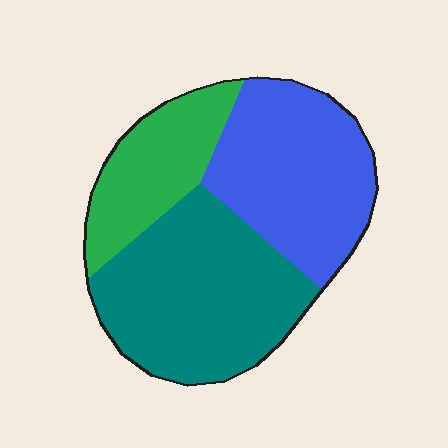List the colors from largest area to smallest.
From largest to smallest: teal, blue, green.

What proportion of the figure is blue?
Blue takes up between a third and a half of the figure.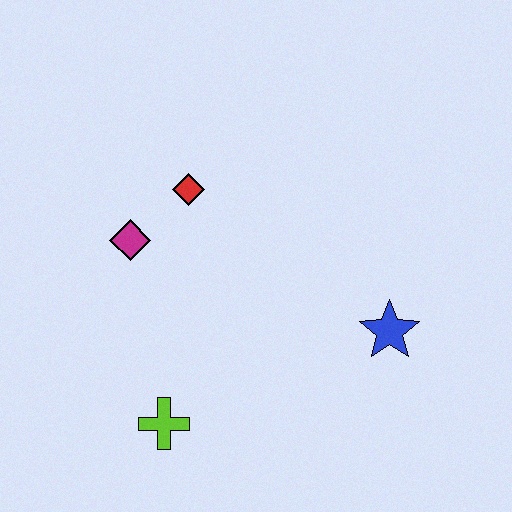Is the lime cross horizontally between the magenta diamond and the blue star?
Yes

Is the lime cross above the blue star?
No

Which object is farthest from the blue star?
The magenta diamond is farthest from the blue star.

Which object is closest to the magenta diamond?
The red diamond is closest to the magenta diamond.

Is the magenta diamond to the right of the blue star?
No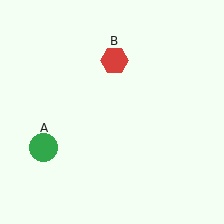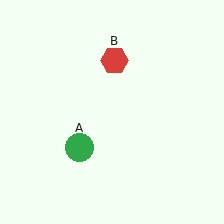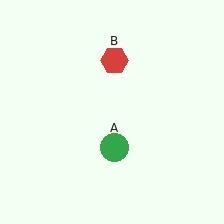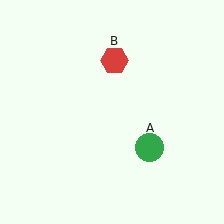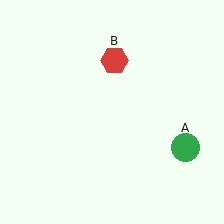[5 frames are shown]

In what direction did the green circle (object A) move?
The green circle (object A) moved right.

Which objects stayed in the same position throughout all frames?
Red hexagon (object B) remained stationary.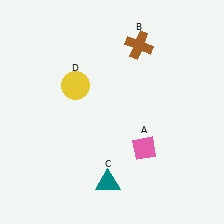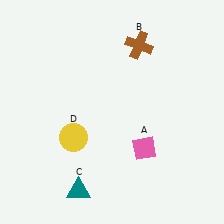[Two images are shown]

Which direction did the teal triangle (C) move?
The teal triangle (C) moved left.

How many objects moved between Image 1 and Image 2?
2 objects moved between the two images.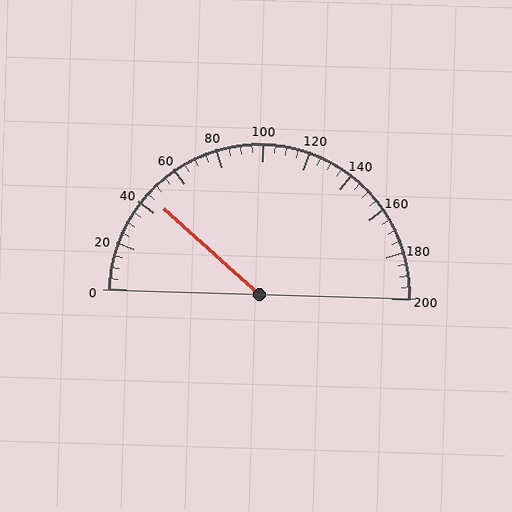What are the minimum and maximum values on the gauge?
The gauge ranges from 0 to 200.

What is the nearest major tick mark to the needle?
The nearest major tick mark is 40.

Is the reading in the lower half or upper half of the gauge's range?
The reading is in the lower half of the range (0 to 200).